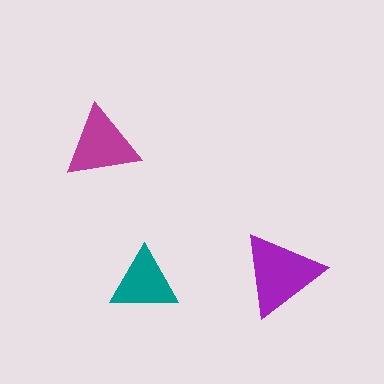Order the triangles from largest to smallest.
the purple one, the magenta one, the teal one.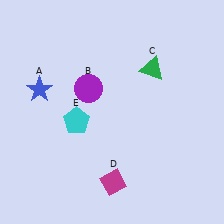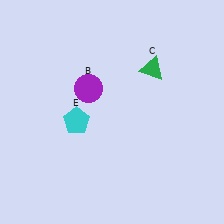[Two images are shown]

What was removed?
The blue star (A), the magenta diamond (D) were removed in Image 2.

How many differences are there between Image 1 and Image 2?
There are 2 differences between the two images.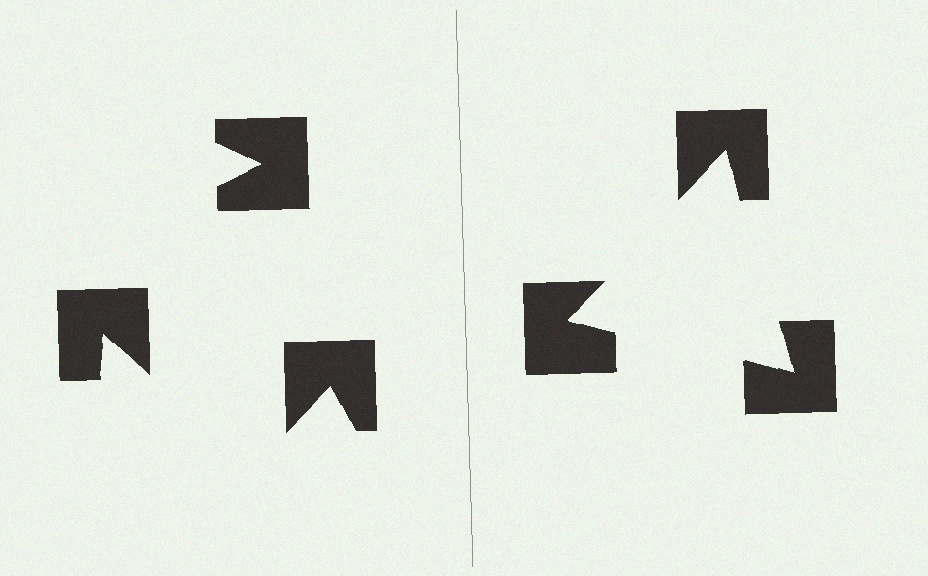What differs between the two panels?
The notched squares are positioned identically on both sides; only the wedge orientations differ. On the right they align to a triangle; on the left they are misaligned.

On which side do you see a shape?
An illusory triangle appears on the right side. On the left side the wedge cuts are rotated, so no coherent shape forms.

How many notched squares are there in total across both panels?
6 — 3 on each side.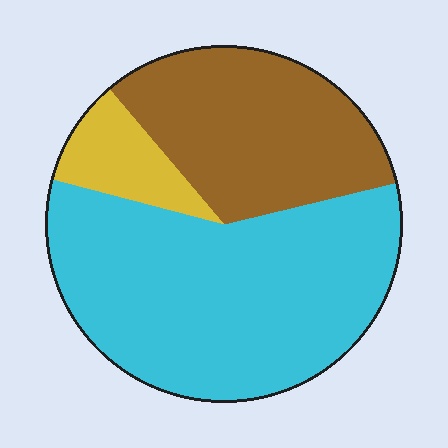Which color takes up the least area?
Yellow, at roughly 10%.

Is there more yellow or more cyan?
Cyan.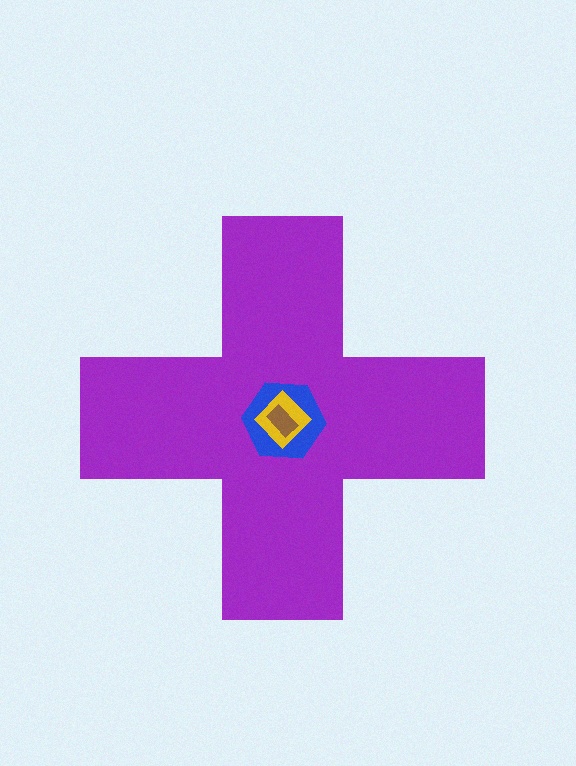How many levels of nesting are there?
4.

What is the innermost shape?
The brown rectangle.